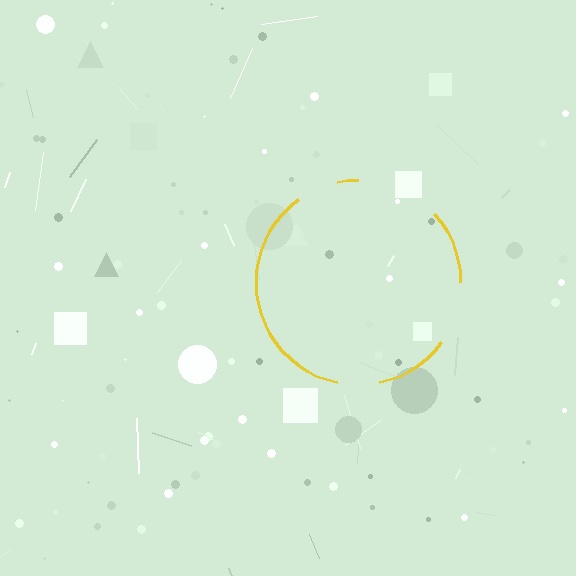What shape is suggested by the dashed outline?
The dashed outline suggests a circle.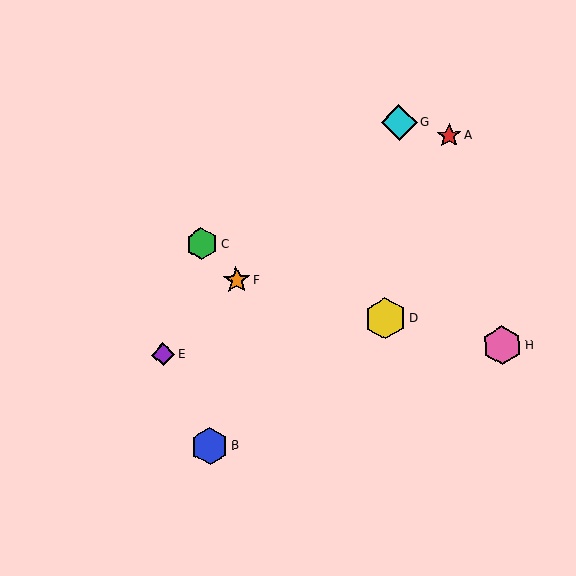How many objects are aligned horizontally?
2 objects (E, H) are aligned horizontally.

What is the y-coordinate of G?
Object G is at y≈123.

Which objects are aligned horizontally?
Objects E, H are aligned horizontally.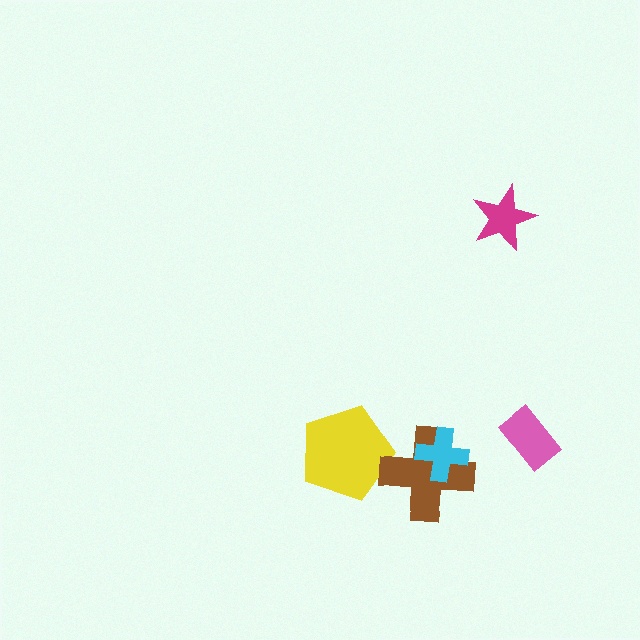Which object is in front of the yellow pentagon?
The brown cross is in front of the yellow pentagon.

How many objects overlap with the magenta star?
0 objects overlap with the magenta star.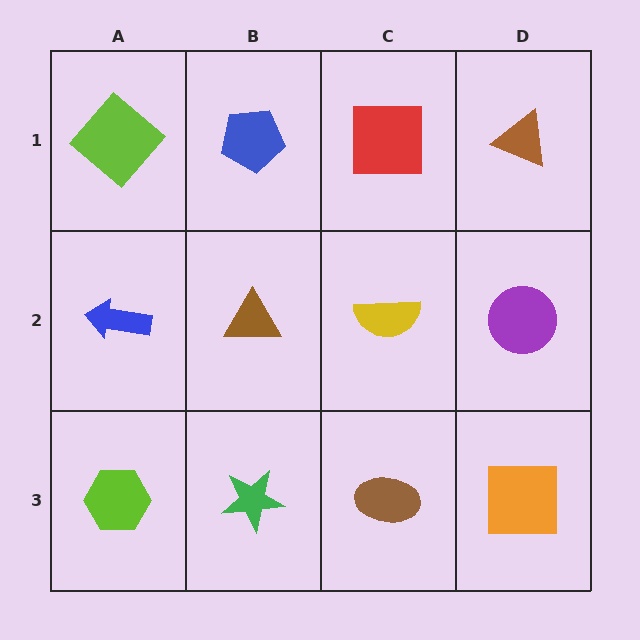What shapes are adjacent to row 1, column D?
A purple circle (row 2, column D), a red square (row 1, column C).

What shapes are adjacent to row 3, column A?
A blue arrow (row 2, column A), a green star (row 3, column B).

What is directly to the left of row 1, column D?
A red square.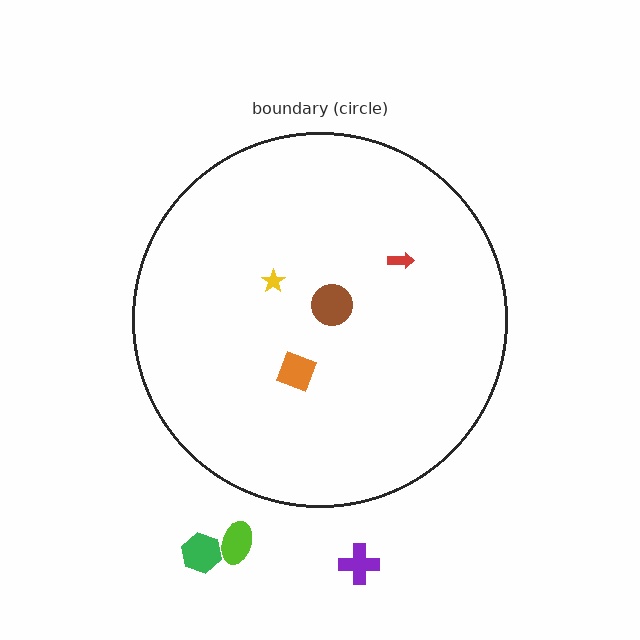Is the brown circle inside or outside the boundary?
Inside.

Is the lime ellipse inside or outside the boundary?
Outside.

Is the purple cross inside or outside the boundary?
Outside.